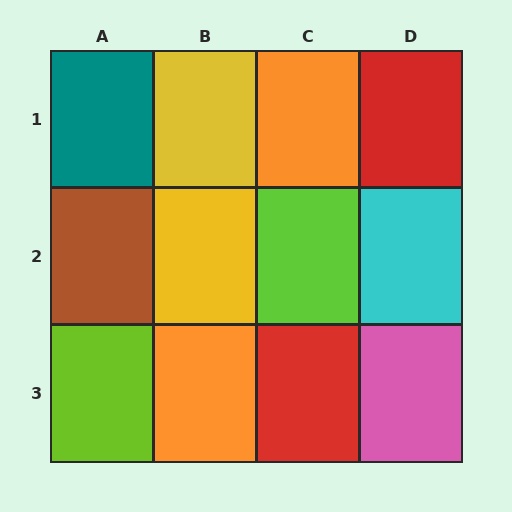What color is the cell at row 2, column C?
Lime.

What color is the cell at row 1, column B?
Yellow.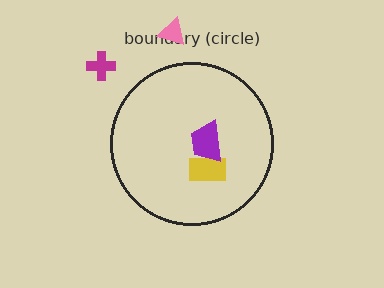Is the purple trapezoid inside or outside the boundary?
Inside.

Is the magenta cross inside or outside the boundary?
Outside.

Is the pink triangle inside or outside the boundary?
Outside.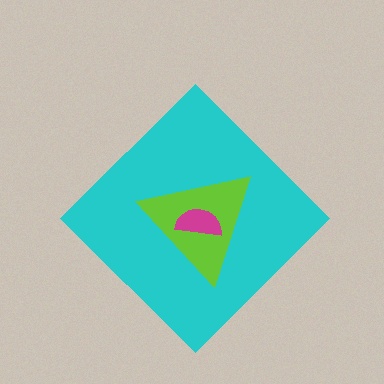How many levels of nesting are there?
3.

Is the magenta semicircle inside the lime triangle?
Yes.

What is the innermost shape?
The magenta semicircle.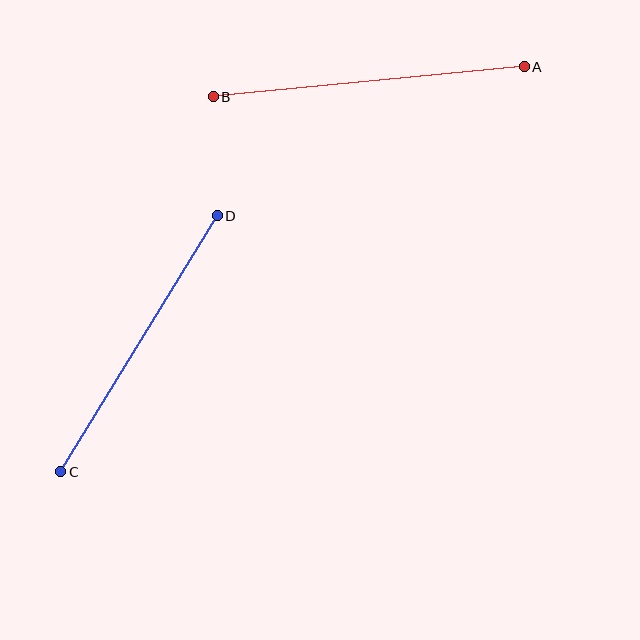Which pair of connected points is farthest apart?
Points A and B are farthest apart.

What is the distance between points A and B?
The distance is approximately 313 pixels.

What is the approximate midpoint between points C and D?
The midpoint is at approximately (139, 344) pixels.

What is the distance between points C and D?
The distance is approximately 300 pixels.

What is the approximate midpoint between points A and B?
The midpoint is at approximately (369, 82) pixels.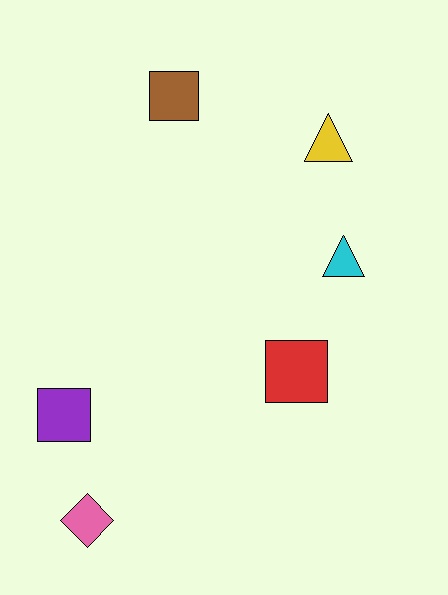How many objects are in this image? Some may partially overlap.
There are 6 objects.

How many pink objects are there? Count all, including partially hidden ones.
There is 1 pink object.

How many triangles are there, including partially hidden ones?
There are 2 triangles.